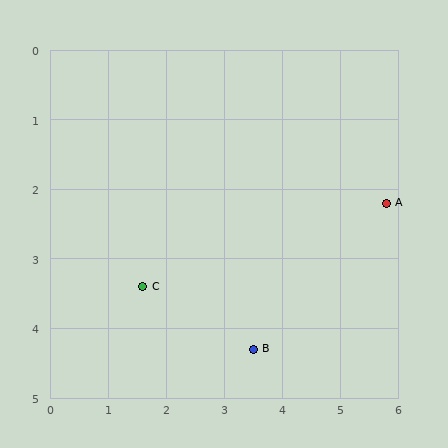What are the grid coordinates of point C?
Point C is at approximately (1.6, 3.4).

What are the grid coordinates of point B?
Point B is at approximately (3.5, 4.3).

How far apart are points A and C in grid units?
Points A and C are about 4.4 grid units apart.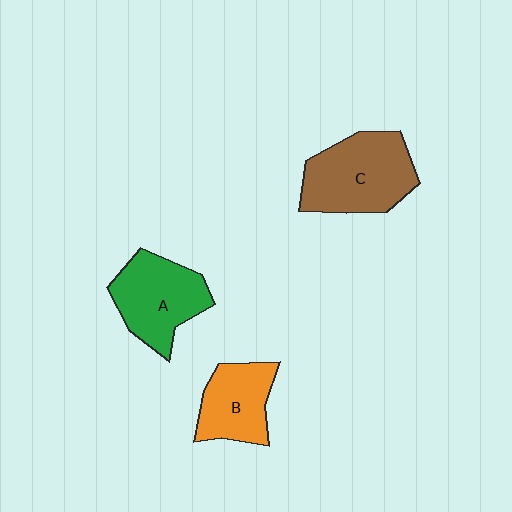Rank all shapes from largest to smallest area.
From largest to smallest: C (brown), A (green), B (orange).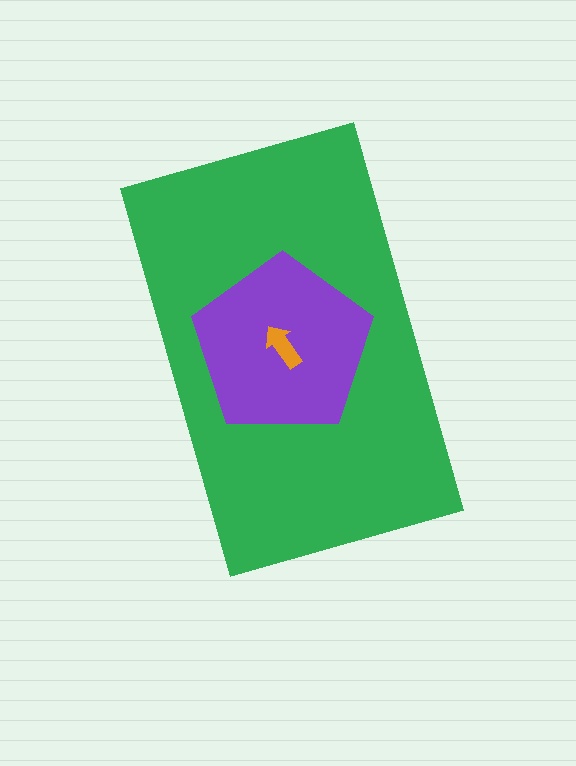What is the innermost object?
The orange arrow.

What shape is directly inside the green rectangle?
The purple pentagon.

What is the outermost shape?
The green rectangle.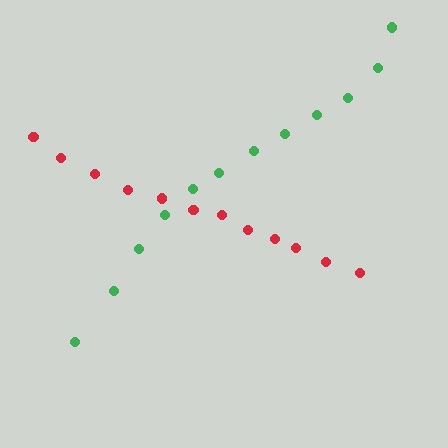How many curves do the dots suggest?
There are 2 distinct paths.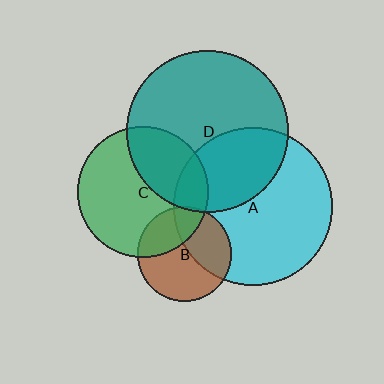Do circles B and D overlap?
Yes.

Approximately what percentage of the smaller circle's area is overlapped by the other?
Approximately 5%.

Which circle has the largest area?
Circle D (teal).